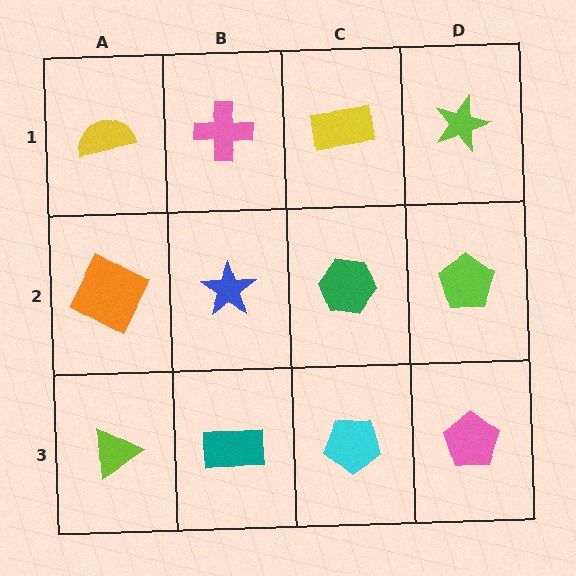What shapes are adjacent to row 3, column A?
An orange square (row 2, column A), a teal rectangle (row 3, column B).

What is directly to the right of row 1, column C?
A lime star.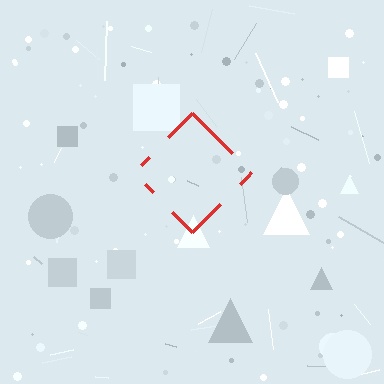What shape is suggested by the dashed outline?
The dashed outline suggests a diamond.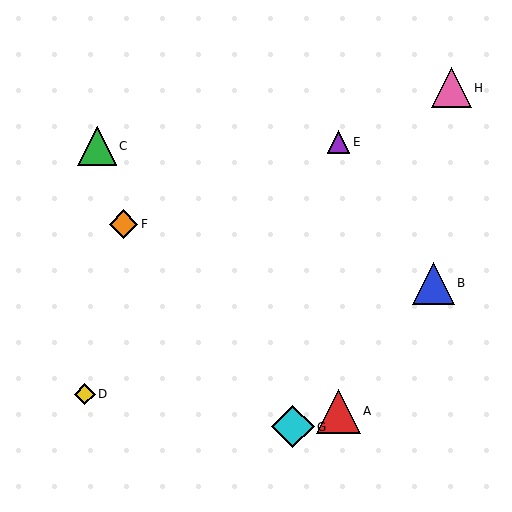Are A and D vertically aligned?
No, A is at x≈338 and D is at x≈85.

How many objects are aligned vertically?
2 objects (A, E) are aligned vertically.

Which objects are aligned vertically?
Objects A, E are aligned vertically.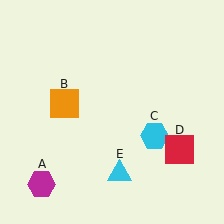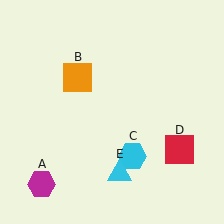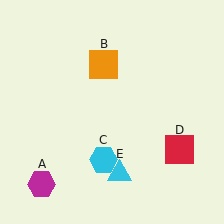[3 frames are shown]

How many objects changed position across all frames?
2 objects changed position: orange square (object B), cyan hexagon (object C).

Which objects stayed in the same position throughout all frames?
Magenta hexagon (object A) and red square (object D) and cyan triangle (object E) remained stationary.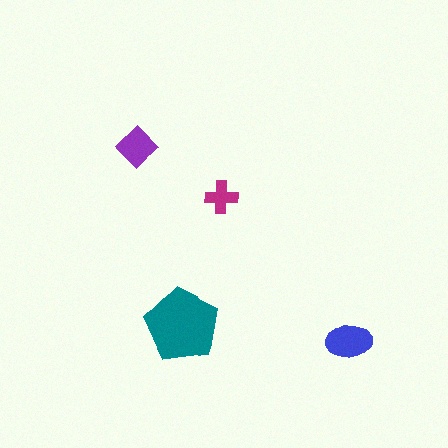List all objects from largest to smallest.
The teal pentagon, the blue ellipse, the purple diamond, the magenta cross.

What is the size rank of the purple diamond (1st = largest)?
3rd.